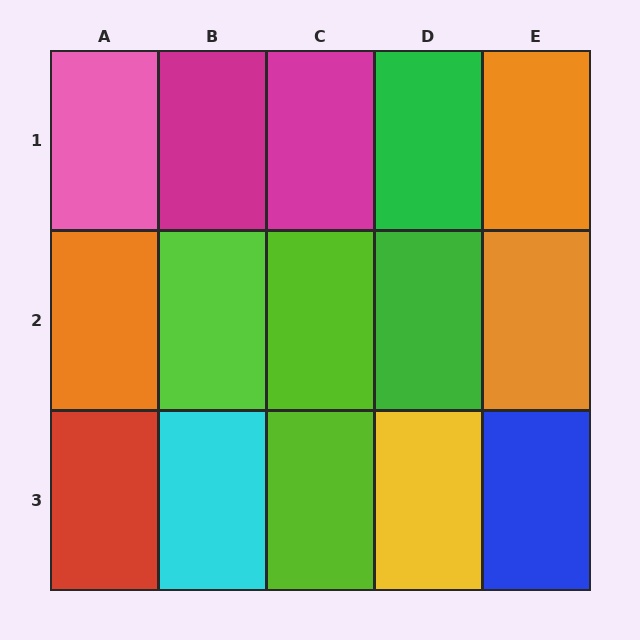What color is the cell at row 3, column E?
Blue.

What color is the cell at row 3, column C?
Lime.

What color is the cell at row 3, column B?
Cyan.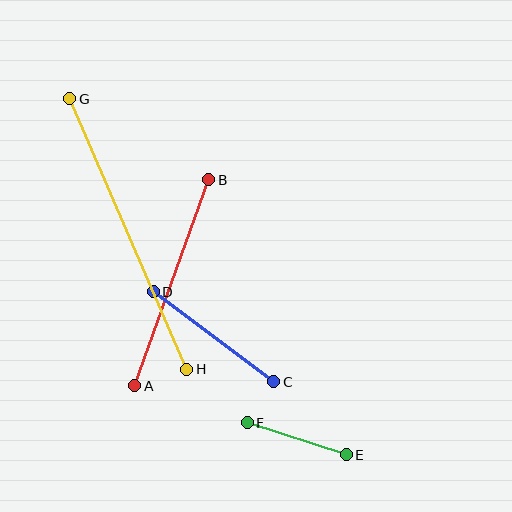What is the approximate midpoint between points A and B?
The midpoint is at approximately (172, 283) pixels.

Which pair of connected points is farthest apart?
Points G and H are farthest apart.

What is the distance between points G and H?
The distance is approximately 295 pixels.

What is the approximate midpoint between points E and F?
The midpoint is at approximately (297, 439) pixels.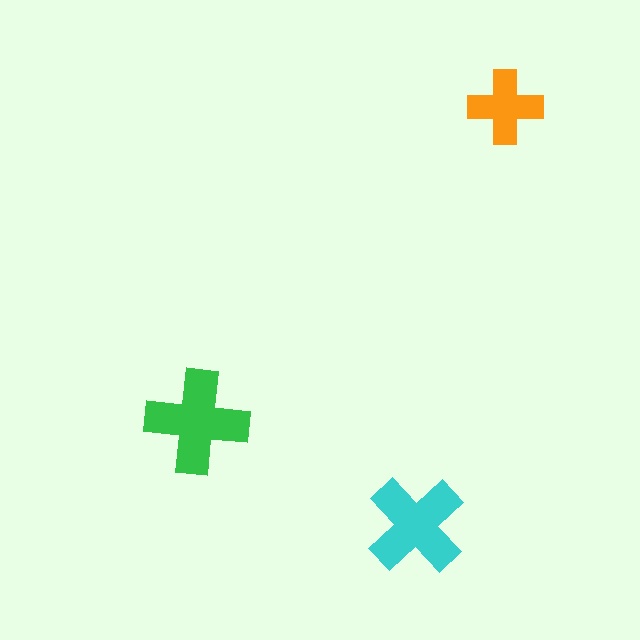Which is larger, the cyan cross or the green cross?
The green one.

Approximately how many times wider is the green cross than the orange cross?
About 1.5 times wider.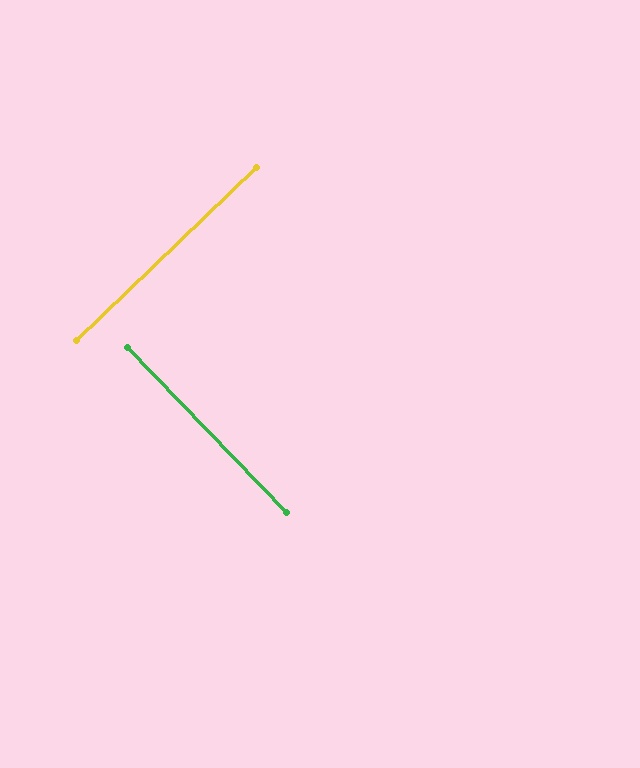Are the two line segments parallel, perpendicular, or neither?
Perpendicular — they meet at approximately 90°.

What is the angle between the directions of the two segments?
Approximately 90 degrees.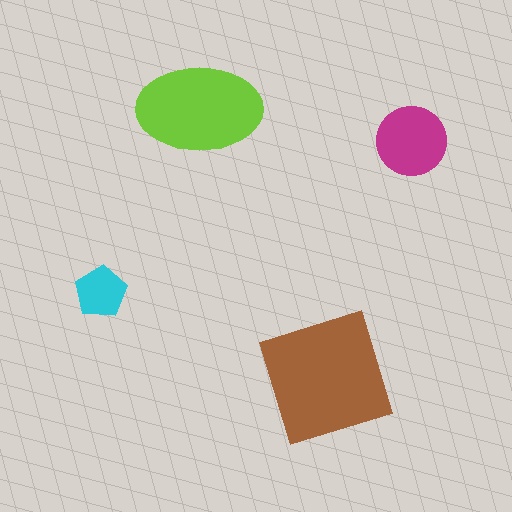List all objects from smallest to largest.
The cyan pentagon, the magenta circle, the lime ellipse, the brown square.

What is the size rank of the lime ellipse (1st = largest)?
2nd.